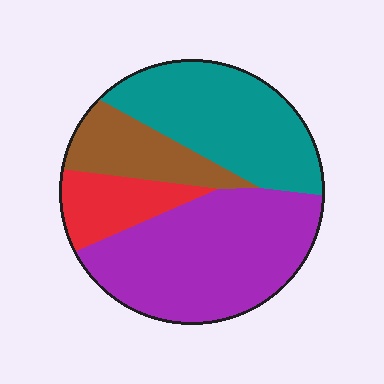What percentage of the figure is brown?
Brown takes up less than a sixth of the figure.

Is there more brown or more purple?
Purple.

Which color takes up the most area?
Purple, at roughly 40%.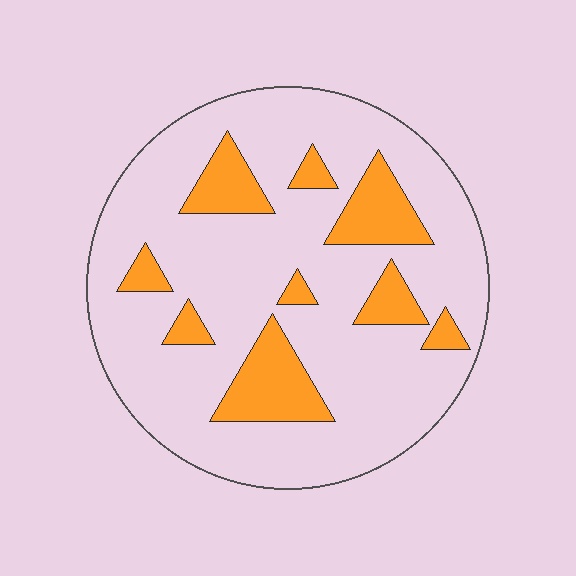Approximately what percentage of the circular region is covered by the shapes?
Approximately 20%.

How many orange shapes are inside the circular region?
9.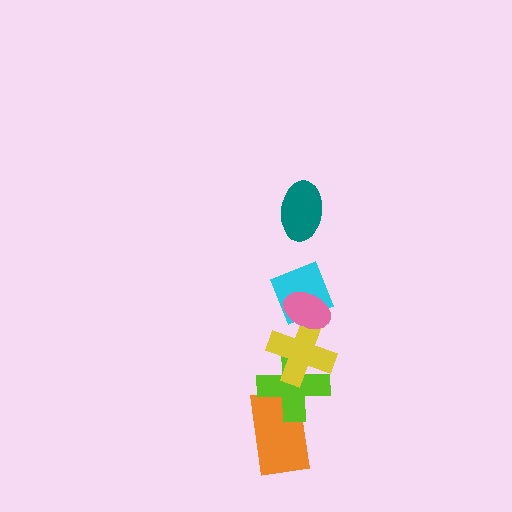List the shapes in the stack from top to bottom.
From top to bottom: the teal ellipse, the pink ellipse, the cyan diamond, the yellow cross, the lime cross, the orange rectangle.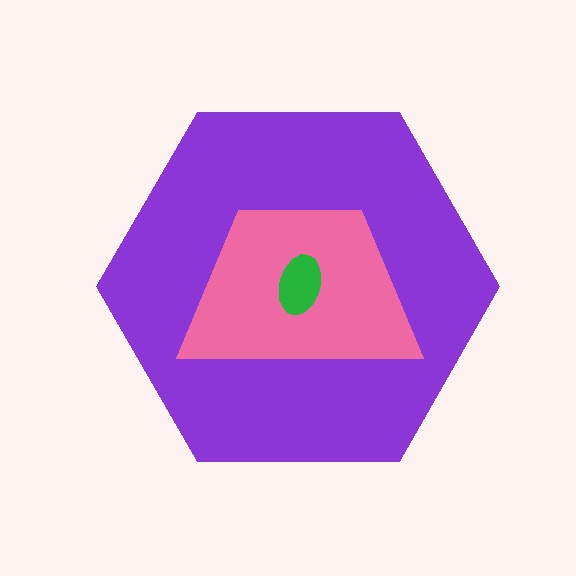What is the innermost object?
The green ellipse.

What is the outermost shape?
The purple hexagon.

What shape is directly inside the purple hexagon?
The pink trapezoid.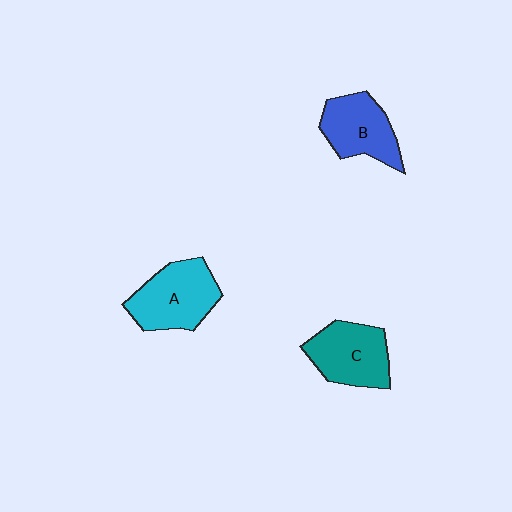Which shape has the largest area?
Shape A (cyan).